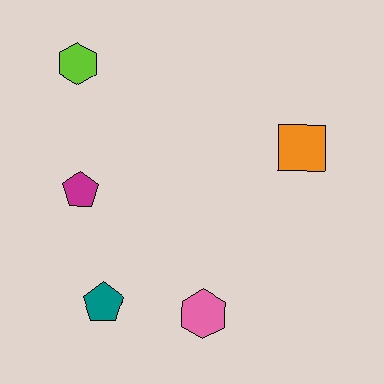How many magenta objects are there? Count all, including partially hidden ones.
There is 1 magenta object.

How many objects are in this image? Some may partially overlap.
There are 5 objects.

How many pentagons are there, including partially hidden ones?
There are 2 pentagons.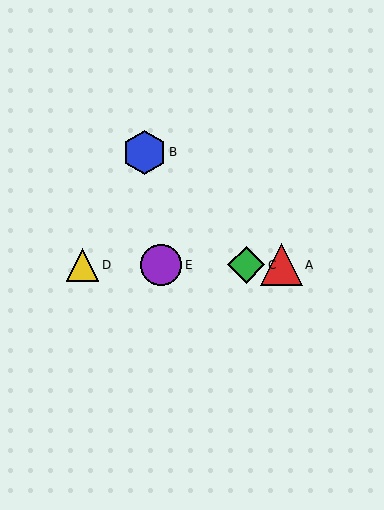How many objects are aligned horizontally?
4 objects (A, C, D, E) are aligned horizontally.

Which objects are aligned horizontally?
Objects A, C, D, E are aligned horizontally.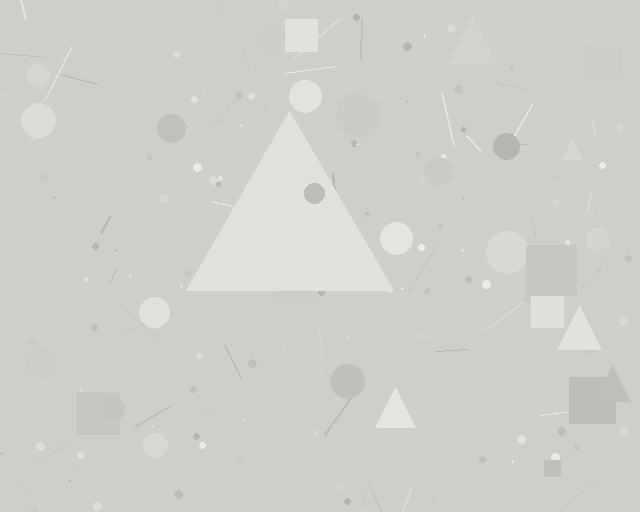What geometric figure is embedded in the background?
A triangle is embedded in the background.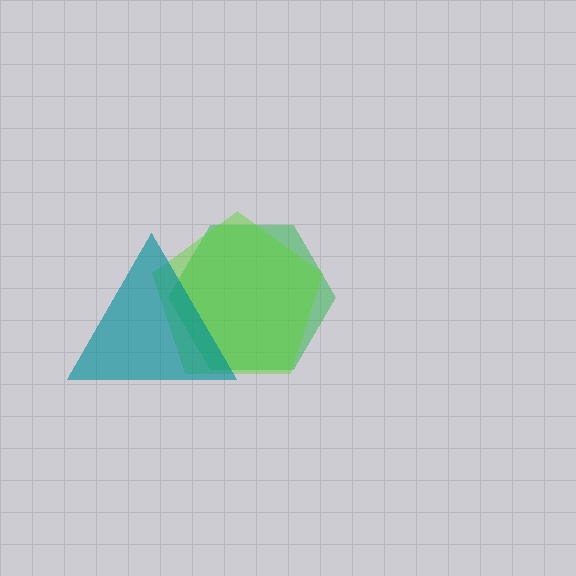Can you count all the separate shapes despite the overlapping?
Yes, there are 3 separate shapes.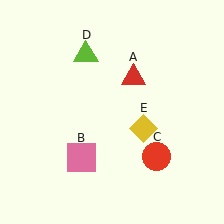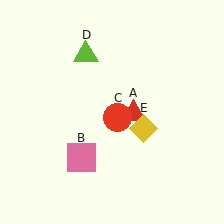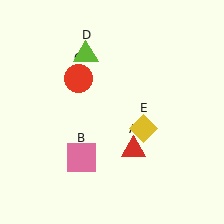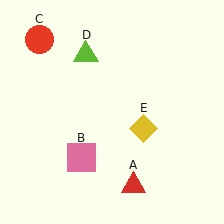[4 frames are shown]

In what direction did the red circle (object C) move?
The red circle (object C) moved up and to the left.